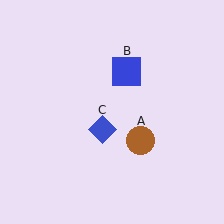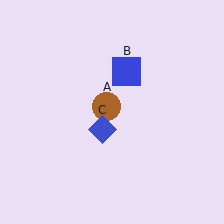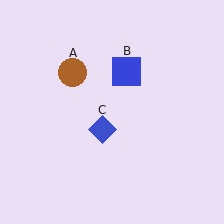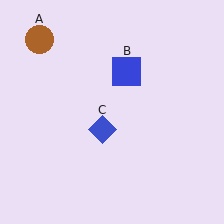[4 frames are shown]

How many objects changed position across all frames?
1 object changed position: brown circle (object A).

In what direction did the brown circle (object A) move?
The brown circle (object A) moved up and to the left.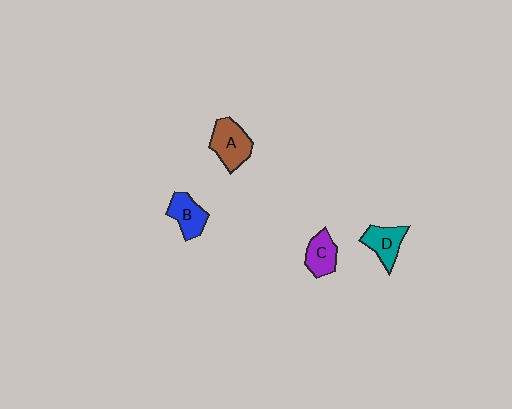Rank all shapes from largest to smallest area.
From largest to smallest: A (brown), D (teal), B (blue), C (purple).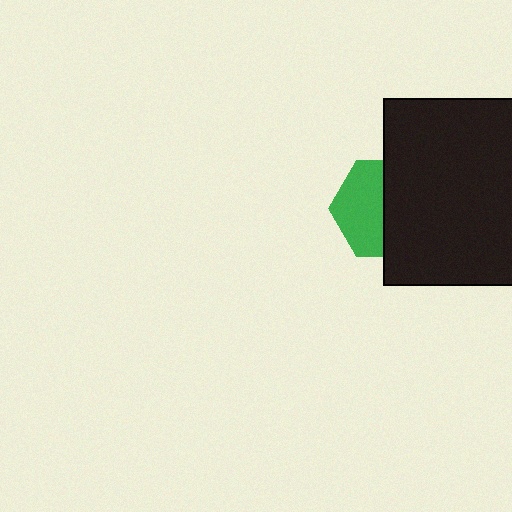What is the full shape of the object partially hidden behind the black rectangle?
The partially hidden object is a green hexagon.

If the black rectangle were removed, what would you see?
You would see the complete green hexagon.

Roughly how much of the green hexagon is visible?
About half of it is visible (roughly 49%).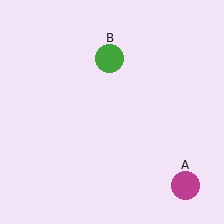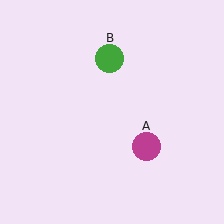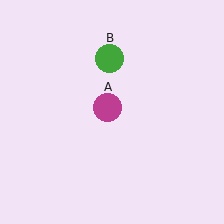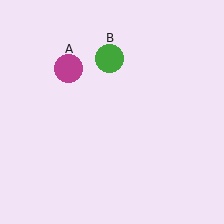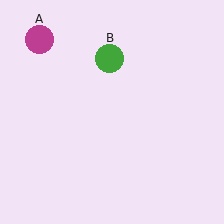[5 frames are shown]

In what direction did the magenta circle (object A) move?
The magenta circle (object A) moved up and to the left.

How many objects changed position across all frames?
1 object changed position: magenta circle (object A).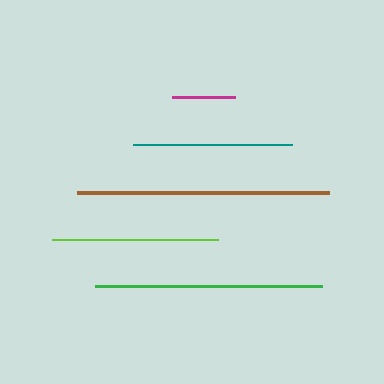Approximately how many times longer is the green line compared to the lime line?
The green line is approximately 1.4 times the length of the lime line.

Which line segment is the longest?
The brown line is the longest at approximately 252 pixels.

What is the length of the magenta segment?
The magenta segment is approximately 63 pixels long.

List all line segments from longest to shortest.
From longest to shortest: brown, green, lime, teal, magenta.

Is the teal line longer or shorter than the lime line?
The lime line is longer than the teal line.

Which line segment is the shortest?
The magenta line is the shortest at approximately 63 pixels.